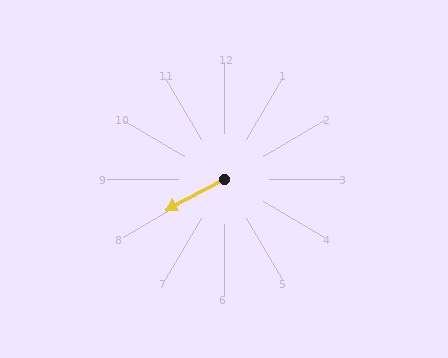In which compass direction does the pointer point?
Southwest.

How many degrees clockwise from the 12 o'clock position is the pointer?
Approximately 242 degrees.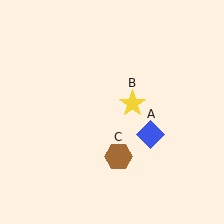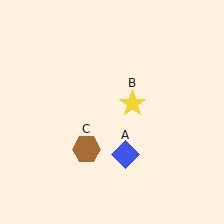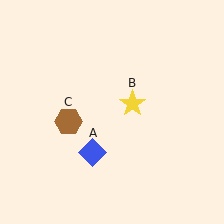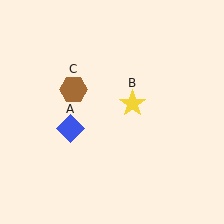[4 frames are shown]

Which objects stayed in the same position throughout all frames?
Yellow star (object B) remained stationary.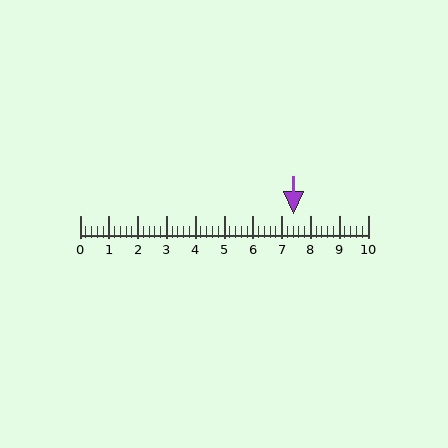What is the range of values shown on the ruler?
The ruler shows values from 0 to 10.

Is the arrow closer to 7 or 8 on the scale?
The arrow is closer to 7.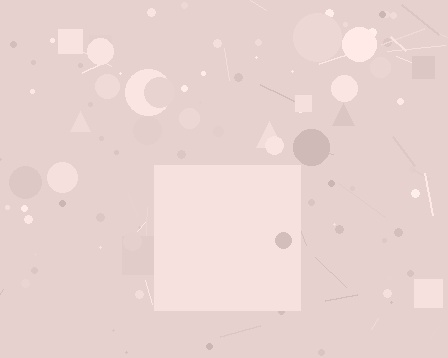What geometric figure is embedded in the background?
A square is embedded in the background.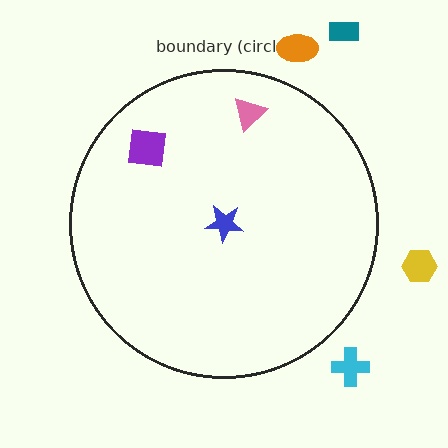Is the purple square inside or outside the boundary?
Inside.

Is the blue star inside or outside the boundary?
Inside.